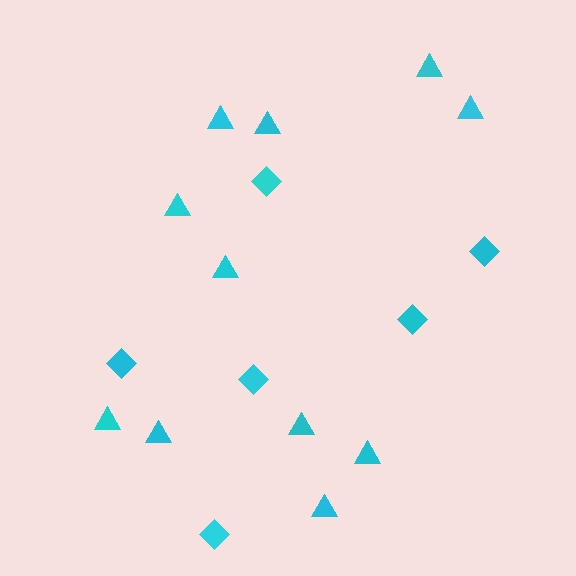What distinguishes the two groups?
There are 2 groups: one group of diamonds (6) and one group of triangles (11).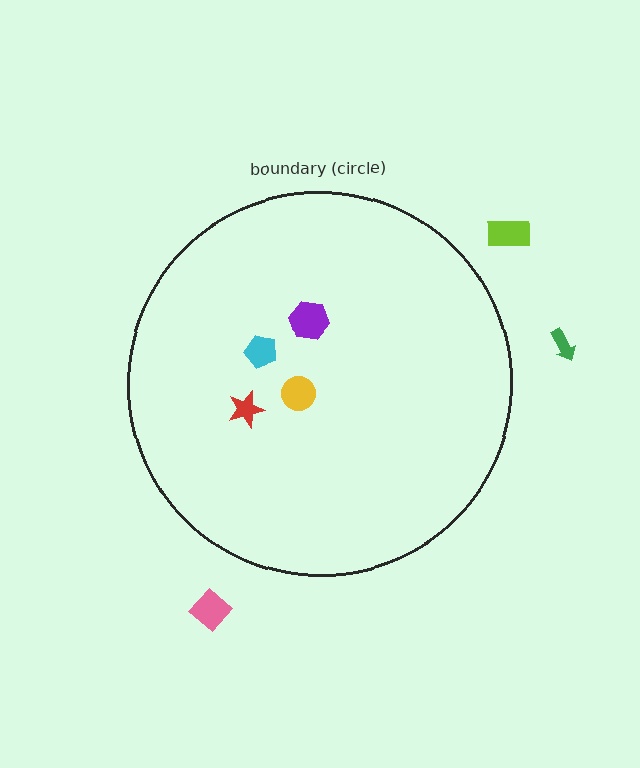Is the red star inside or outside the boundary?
Inside.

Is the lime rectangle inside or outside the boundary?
Outside.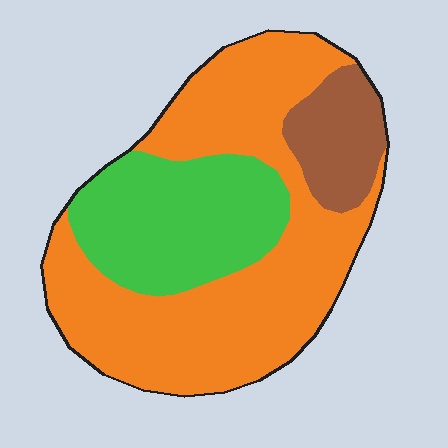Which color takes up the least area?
Brown, at roughly 10%.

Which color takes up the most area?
Orange, at roughly 60%.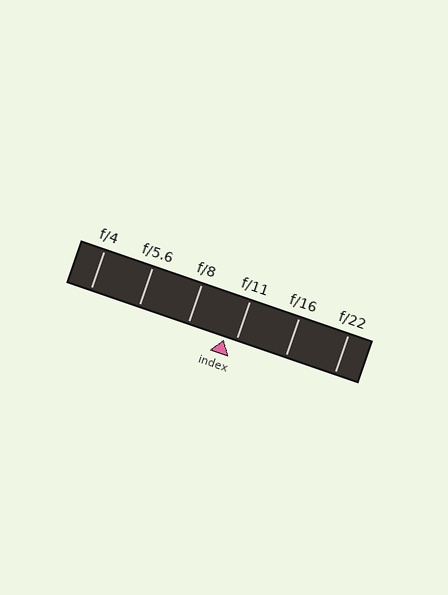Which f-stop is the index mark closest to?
The index mark is closest to f/11.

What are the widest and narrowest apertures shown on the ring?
The widest aperture shown is f/4 and the narrowest is f/22.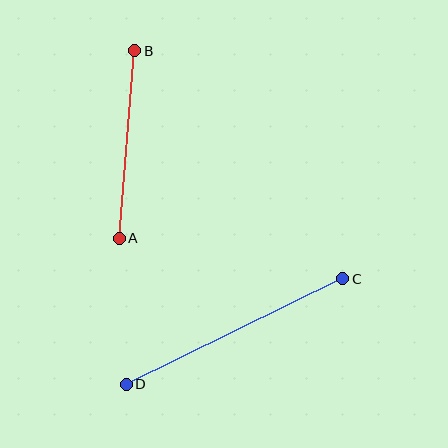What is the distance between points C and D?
The distance is approximately 241 pixels.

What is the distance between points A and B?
The distance is approximately 188 pixels.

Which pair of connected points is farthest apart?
Points C and D are farthest apart.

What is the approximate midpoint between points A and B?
The midpoint is at approximately (127, 145) pixels.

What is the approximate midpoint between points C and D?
The midpoint is at approximately (235, 332) pixels.